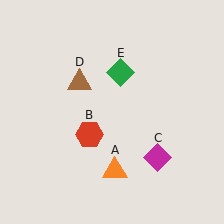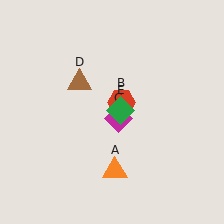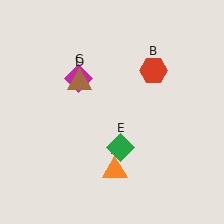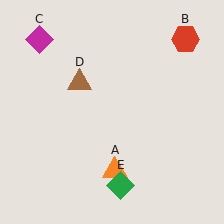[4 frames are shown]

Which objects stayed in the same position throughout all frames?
Orange triangle (object A) and brown triangle (object D) remained stationary.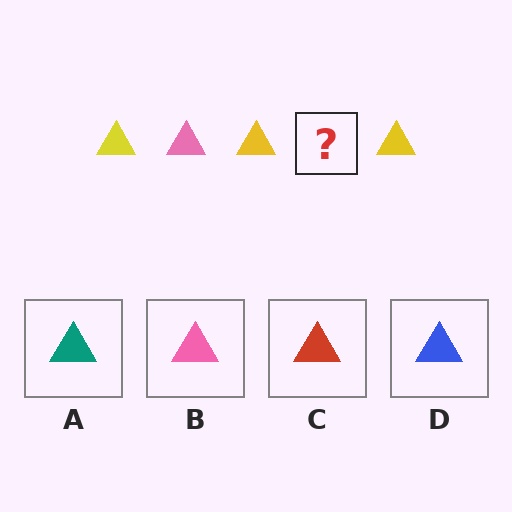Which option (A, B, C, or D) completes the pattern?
B.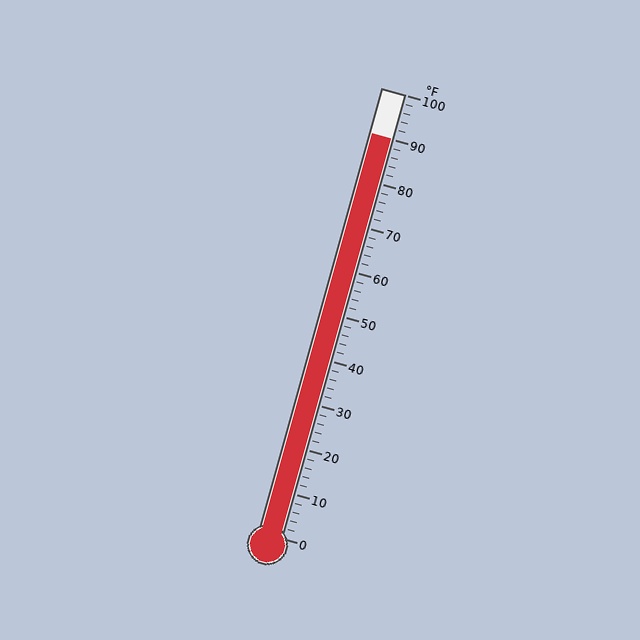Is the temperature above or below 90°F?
The temperature is at 90°F.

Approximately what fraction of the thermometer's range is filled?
The thermometer is filled to approximately 90% of its range.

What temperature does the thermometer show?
The thermometer shows approximately 90°F.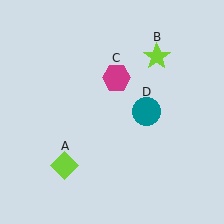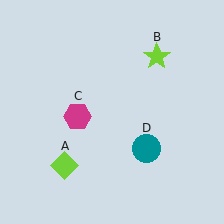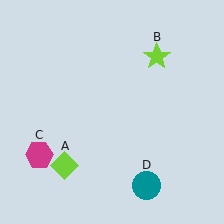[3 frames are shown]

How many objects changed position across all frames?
2 objects changed position: magenta hexagon (object C), teal circle (object D).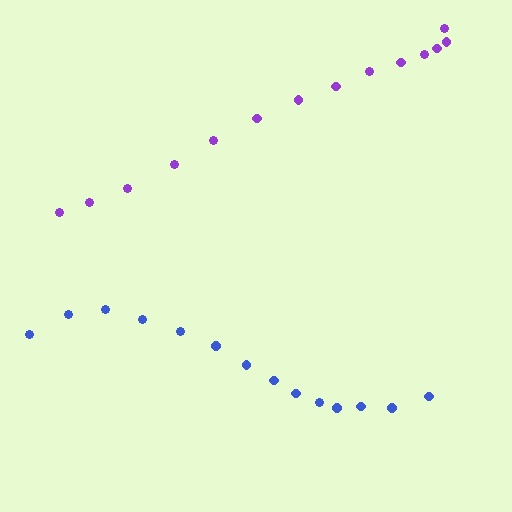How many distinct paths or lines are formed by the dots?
There are 2 distinct paths.